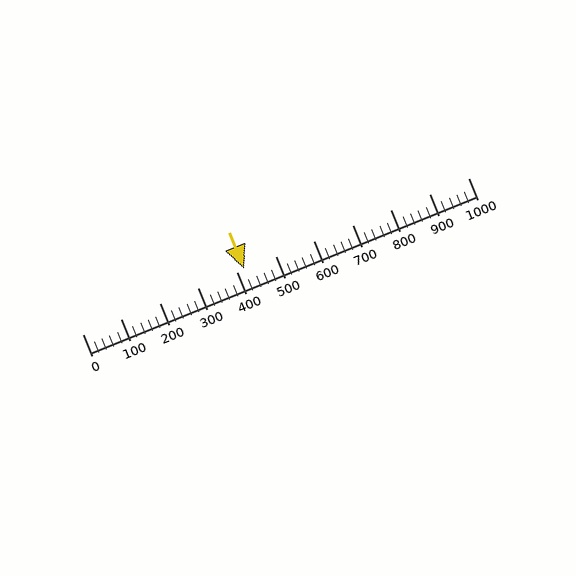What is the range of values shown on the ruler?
The ruler shows values from 0 to 1000.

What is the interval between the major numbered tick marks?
The major tick marks are spaced 100 units apart.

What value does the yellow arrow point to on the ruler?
The yellow arrow points to approximately 420.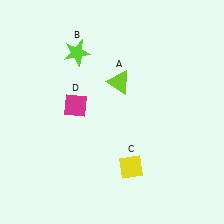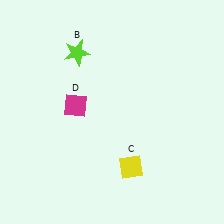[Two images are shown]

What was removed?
The lime triangle (A) was removed in Image 2.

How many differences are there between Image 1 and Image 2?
There is 1 difference between the two images.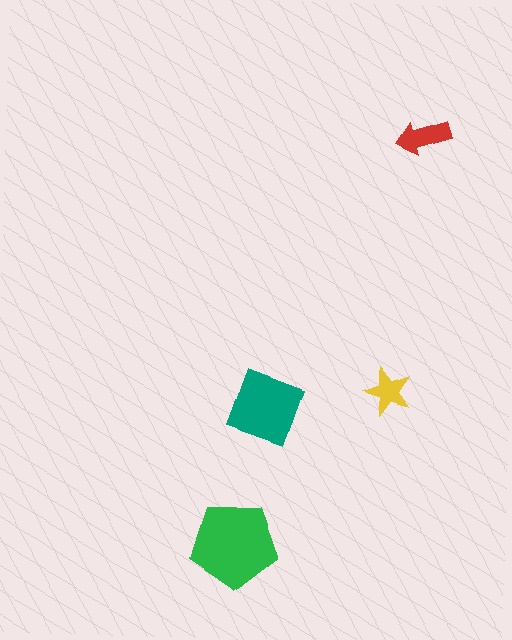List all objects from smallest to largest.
The yellow star, the red arrow, the teal square, the green pentagon.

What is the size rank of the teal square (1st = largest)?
2nd.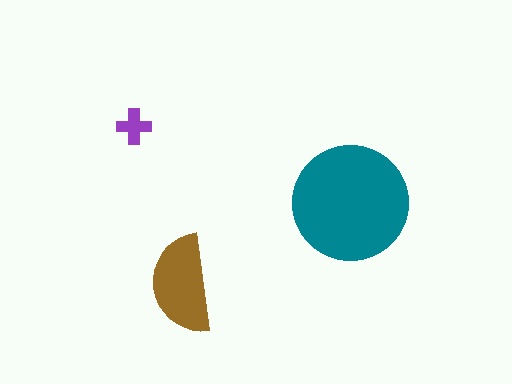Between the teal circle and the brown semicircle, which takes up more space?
The teal circle.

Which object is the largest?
The teal circle.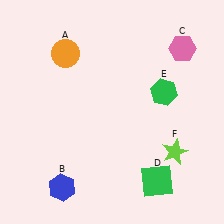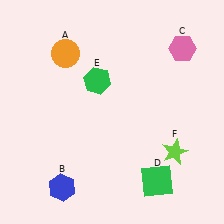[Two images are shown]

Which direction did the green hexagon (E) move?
The green hexagon (E) moved left.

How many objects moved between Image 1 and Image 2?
1 object moved between the two images.